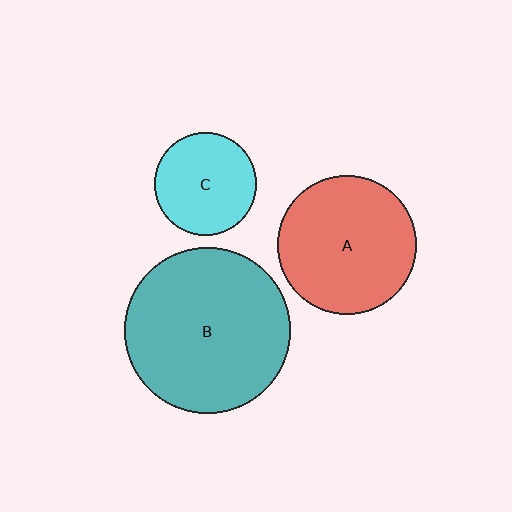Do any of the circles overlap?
No, none of the circles overlap.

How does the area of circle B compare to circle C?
Approximately 2.6 times.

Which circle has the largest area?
Circle B (teal).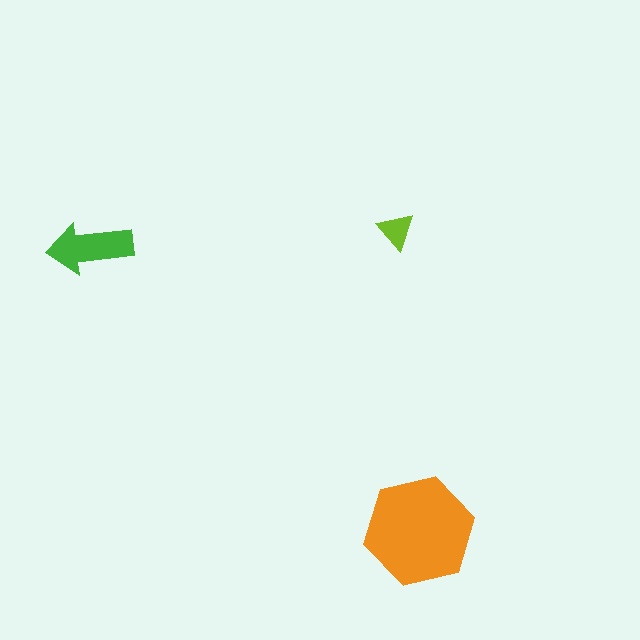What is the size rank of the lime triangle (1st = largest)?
3rd.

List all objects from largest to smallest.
The orange hexagon, the green arrow, the lime triangle.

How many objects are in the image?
There are 3 objects in the image.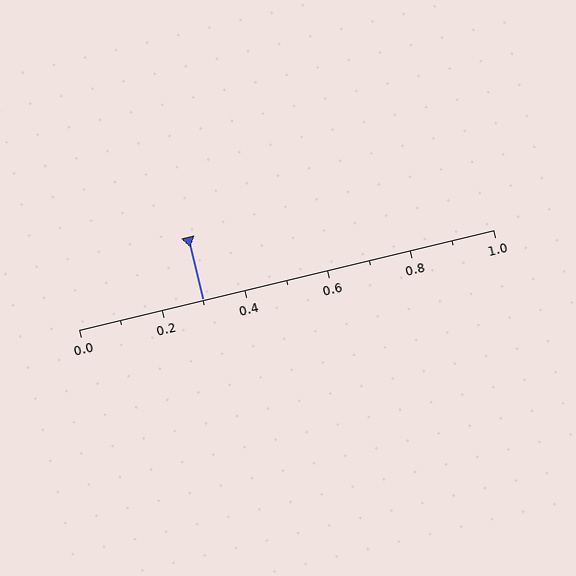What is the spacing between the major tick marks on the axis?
The major ticks are spaced 0.2 apart.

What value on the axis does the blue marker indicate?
The marker indicates approximately 0.3.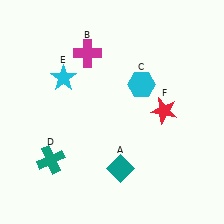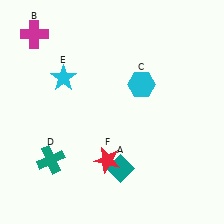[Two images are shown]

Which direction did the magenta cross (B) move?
The magenta cross (B) moved left.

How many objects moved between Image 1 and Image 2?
2 objects moved between the two images.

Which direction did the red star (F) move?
The red star (F) moved left.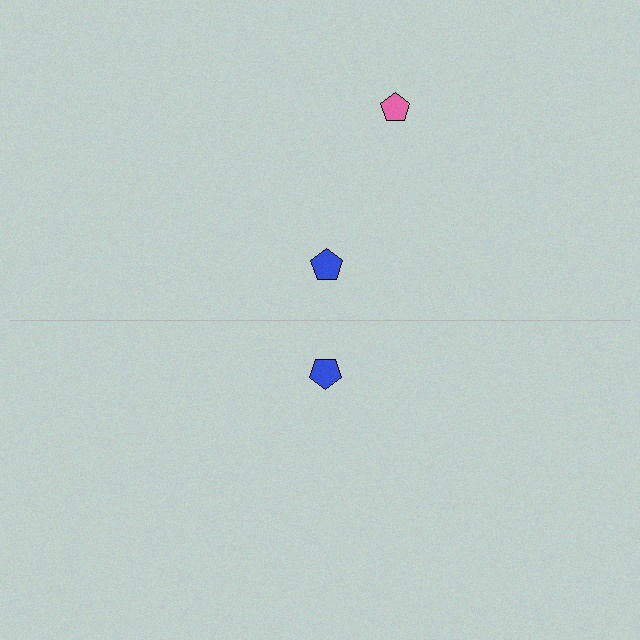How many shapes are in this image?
There are 3 shapes in this image.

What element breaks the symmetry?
A pink pentagon is missing from the bottom side.